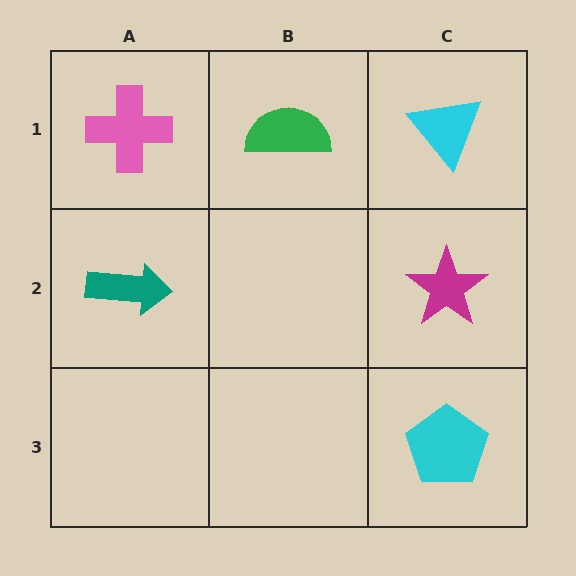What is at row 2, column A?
A teal arrow.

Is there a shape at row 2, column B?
No, that cell is empty.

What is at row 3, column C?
A cyan pentagon.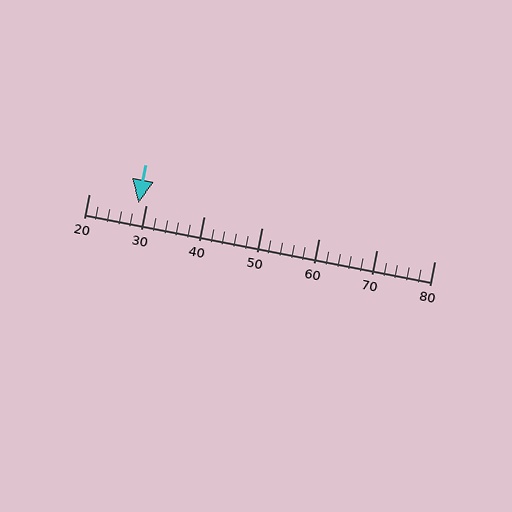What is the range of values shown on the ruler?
The ruler shows values from 20 to 80.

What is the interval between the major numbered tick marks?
The major tick marks are spaced 10 units apart.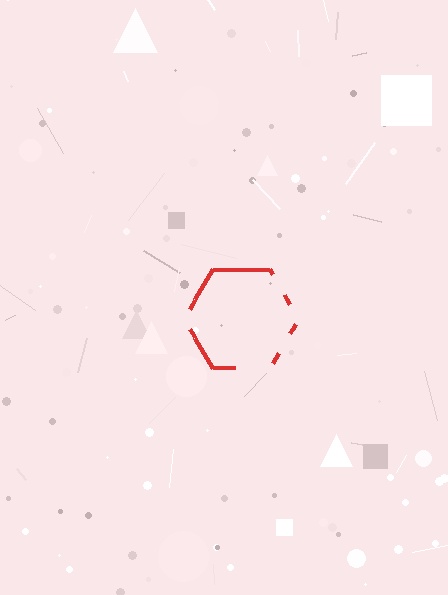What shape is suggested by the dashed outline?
The dashed outline suggests a hexagon.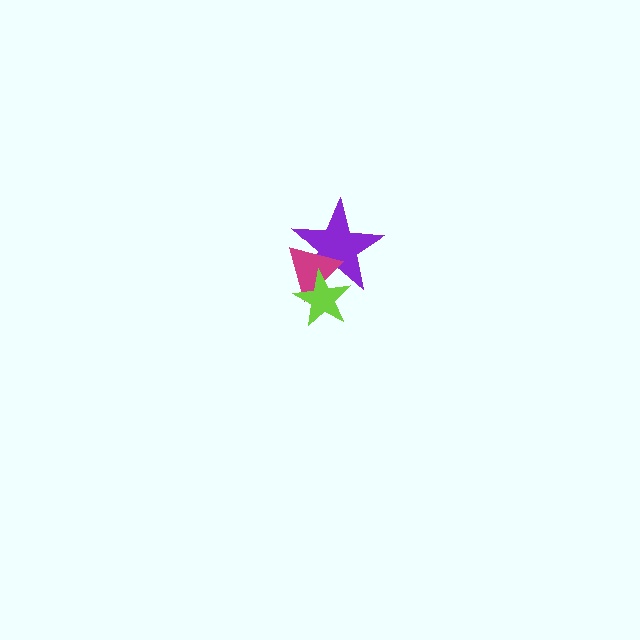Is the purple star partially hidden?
Yes, it is partially covered by another shape.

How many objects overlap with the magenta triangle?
2 objects overlap with the magenta triangle.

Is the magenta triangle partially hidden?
Yes, it is partially covered by another shape.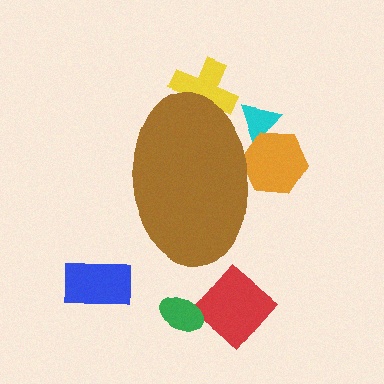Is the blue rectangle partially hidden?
No, the blue rectangle is fully visible.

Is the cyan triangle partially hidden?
Yes, the cyan triangle is partially hidden behind the brown ellipse.